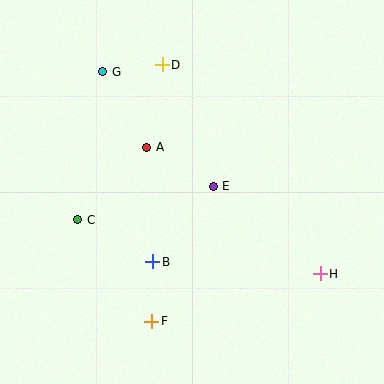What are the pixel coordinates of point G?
Point G is at (103, 72).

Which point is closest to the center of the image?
Point E at (213, 186) is closest to the center.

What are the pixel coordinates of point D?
Point D is at (162, 65).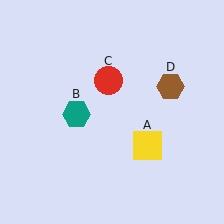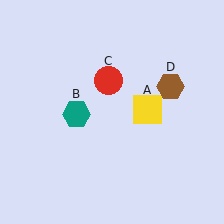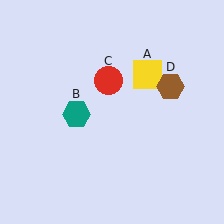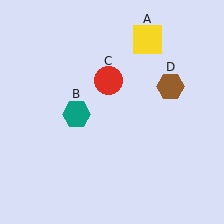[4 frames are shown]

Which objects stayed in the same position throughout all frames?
Teal hexagon (object B) and red circle (object C) and brown hexagon (object D) remained stationary.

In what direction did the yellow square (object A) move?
The yellow square (object A) moved up.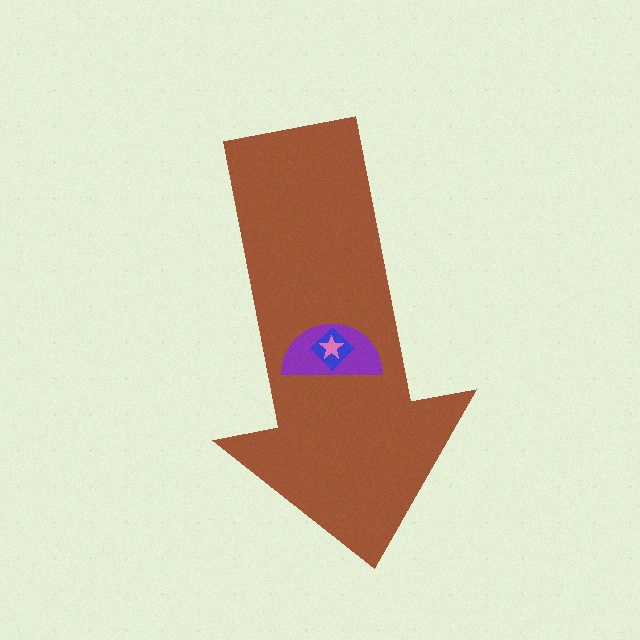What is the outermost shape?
The brown arrow.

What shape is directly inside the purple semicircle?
The blue diamond.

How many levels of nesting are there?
4.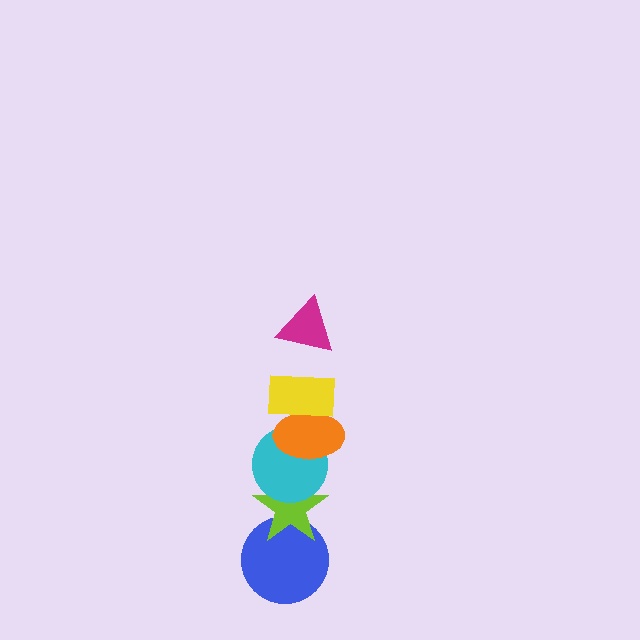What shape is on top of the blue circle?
The lime star is on top of the blue circle.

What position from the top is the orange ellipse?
The orange ellipse is 3rd from the top.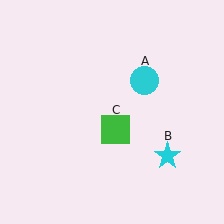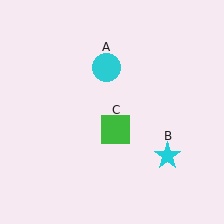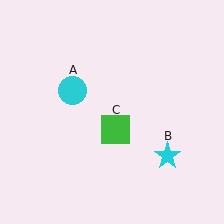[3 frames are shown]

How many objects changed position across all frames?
1 object changed position: cyan circle (object A).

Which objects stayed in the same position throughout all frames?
Cyan star (object B) and green square (object C) remained stationary.